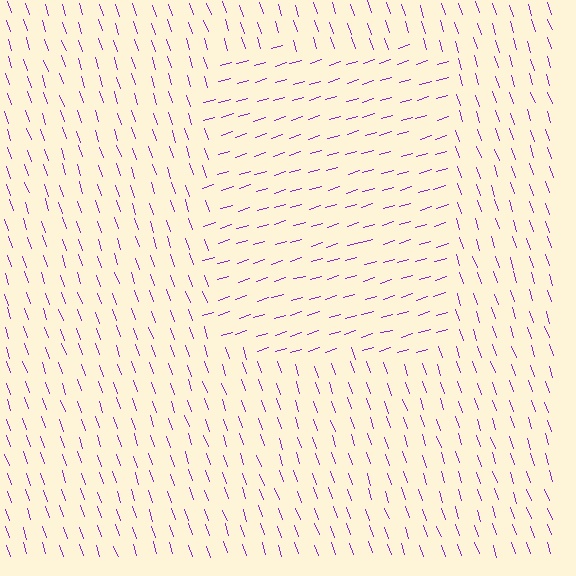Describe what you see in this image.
The image is filled with small purple line segments. A rectangle region in the image has lines oriented differently from the surrounding lines, creating a visible texture boundary.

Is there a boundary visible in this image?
Yes, there is a texture boundary formed by a change in line orientation.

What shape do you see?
I see a rectangle.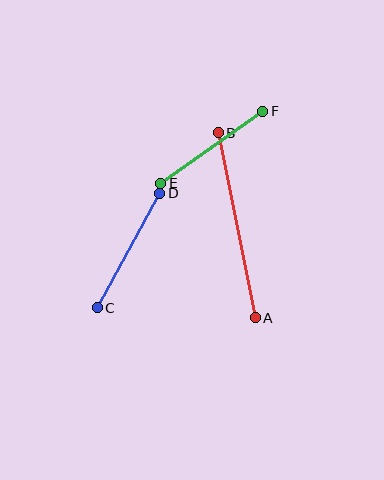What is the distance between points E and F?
The distance is approximately 125 pixels.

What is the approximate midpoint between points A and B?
The midpoint is at approximately (237, 225) pixels.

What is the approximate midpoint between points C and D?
The midpoint is at approximately (129, 251) pixels.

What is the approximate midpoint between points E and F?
The midpoint is at approximately (212, 147) pixels.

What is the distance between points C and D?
The distance is approximately 131 pixels.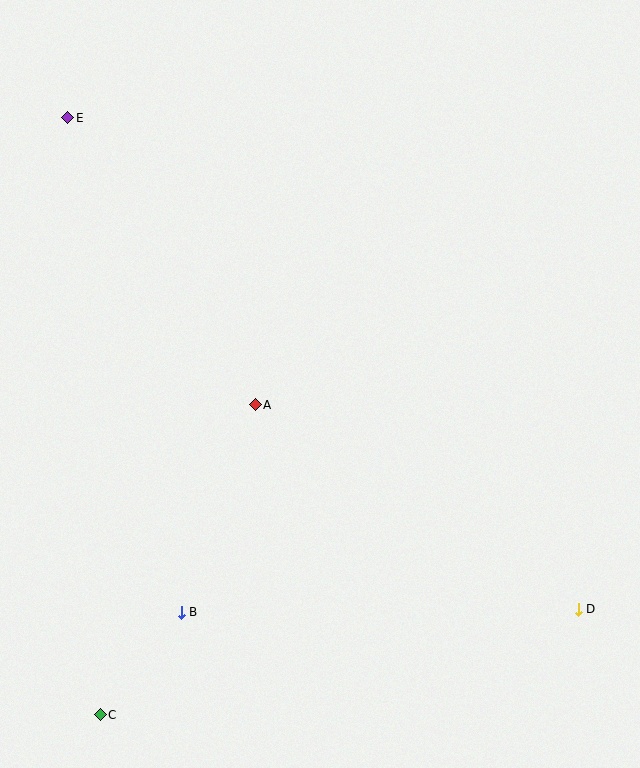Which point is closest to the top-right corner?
Point A is closest to the top-right corner.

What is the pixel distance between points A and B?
The distance between A and B is 220 pixels.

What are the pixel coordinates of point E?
Point E is at (68, 118).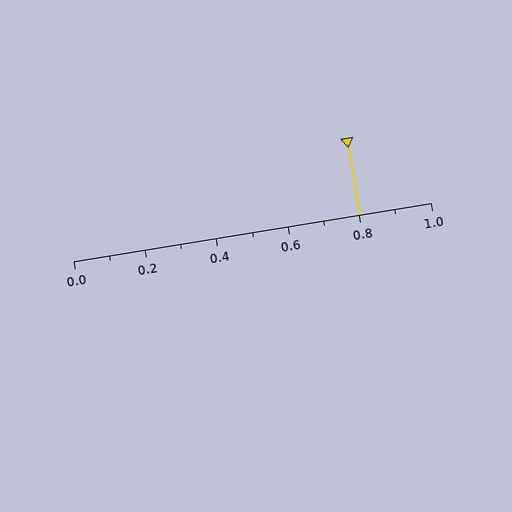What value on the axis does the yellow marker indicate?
The marker indicates approximately 0.8.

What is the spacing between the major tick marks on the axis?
The major ticks are spaced 0.2 apart.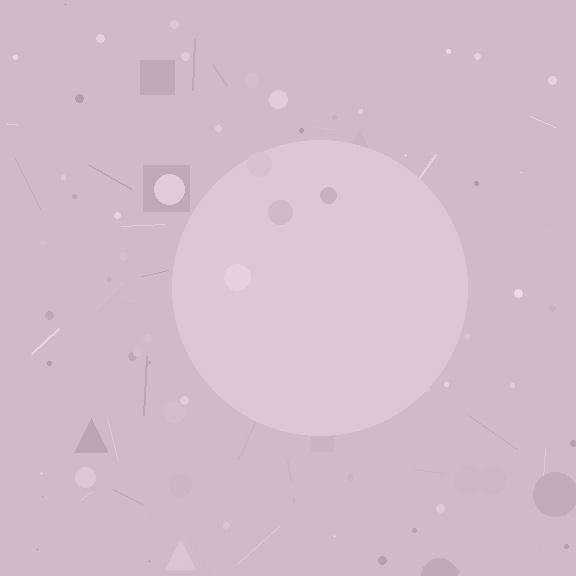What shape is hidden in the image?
A circle is hidden in the image.